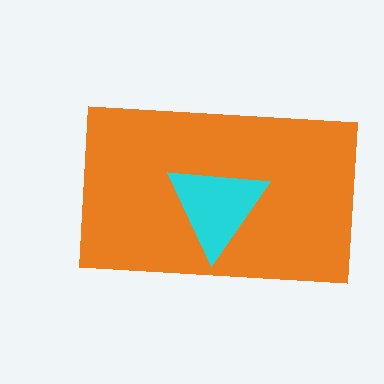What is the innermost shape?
The cyan triangle.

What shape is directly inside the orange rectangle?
The cyan triangle.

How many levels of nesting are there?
2.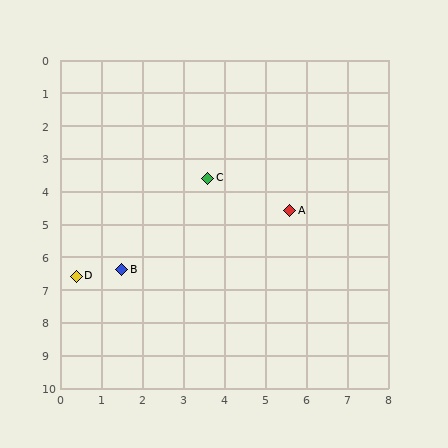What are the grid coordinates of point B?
Point B is at approximately (1.5, 6.4).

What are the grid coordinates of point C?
Point C is at approximately (3.6, 3.6).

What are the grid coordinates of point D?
Point D is at approximately (0.4, 6.6).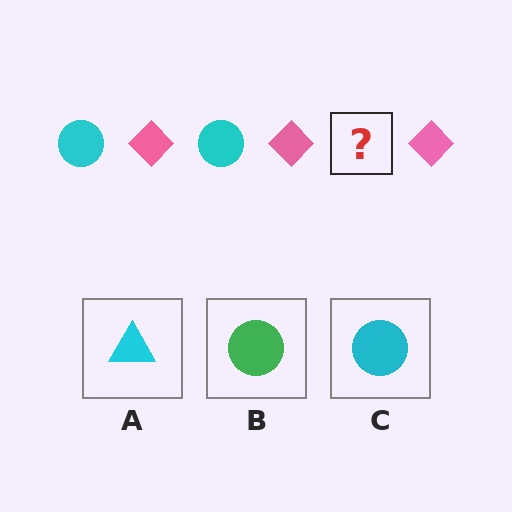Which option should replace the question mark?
Option C.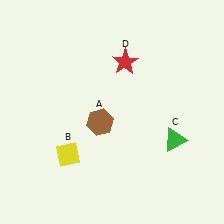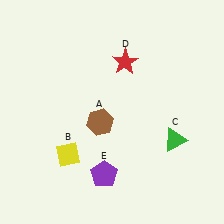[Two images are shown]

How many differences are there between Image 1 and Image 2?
There is 1 difference between the two images.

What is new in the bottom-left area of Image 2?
A purple pentagon (E) was added in the bottom-left area of Image 2.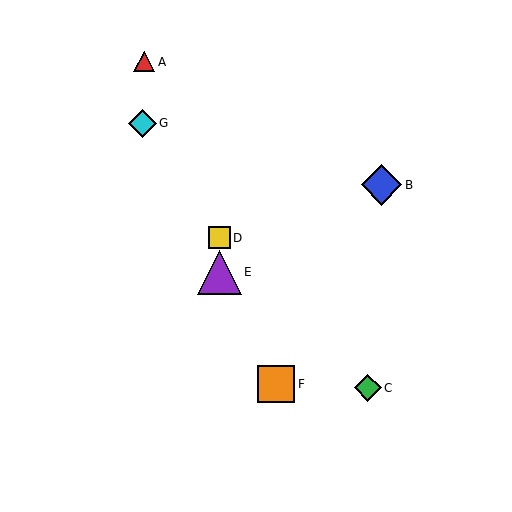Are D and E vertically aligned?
Yes, both are at x≈219.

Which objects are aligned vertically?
Objects D, E are aligned vertically.